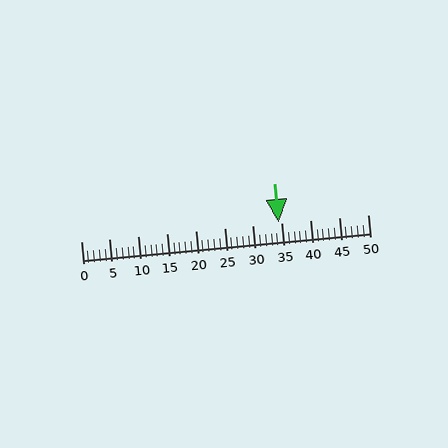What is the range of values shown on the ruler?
The ruler shows values from 0 to 50.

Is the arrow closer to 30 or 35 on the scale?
The arrow is closer to 35.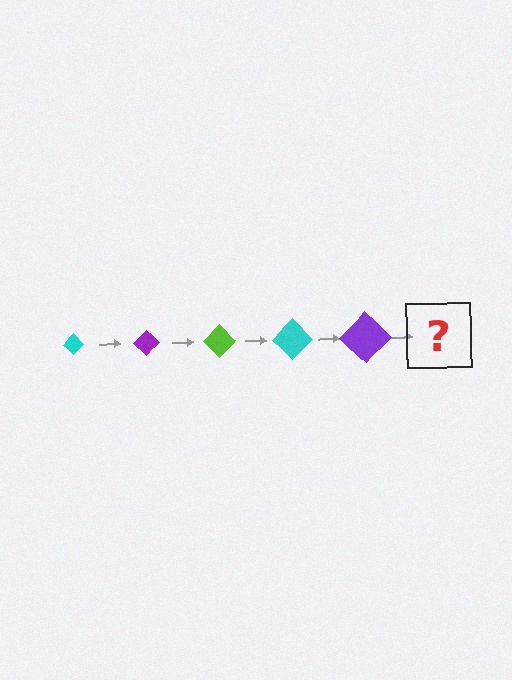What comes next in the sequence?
The next element should be a lime diamond, larger than the previous one.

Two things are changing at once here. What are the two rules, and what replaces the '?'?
The two rules are that the diamond grows larger each step and the color cycles through cyan, purple, and lime. The '?' should be a lime diamond, larger than the previous one.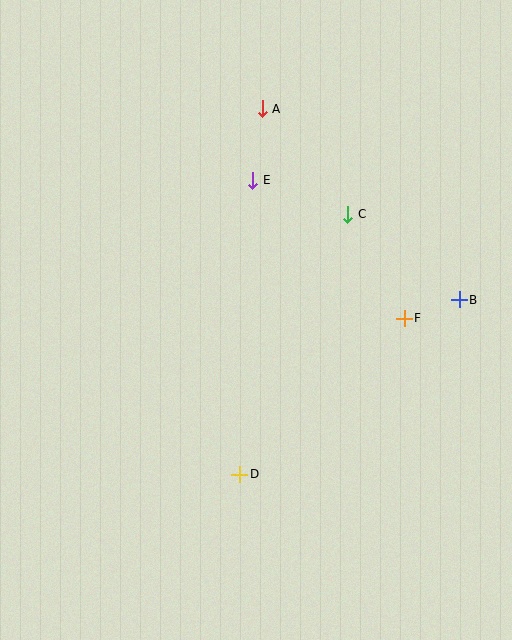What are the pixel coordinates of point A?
Point A is at (262, 109).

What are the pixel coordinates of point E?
Point E is at (253, 180).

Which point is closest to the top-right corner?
Point C is closest to the top-right corner.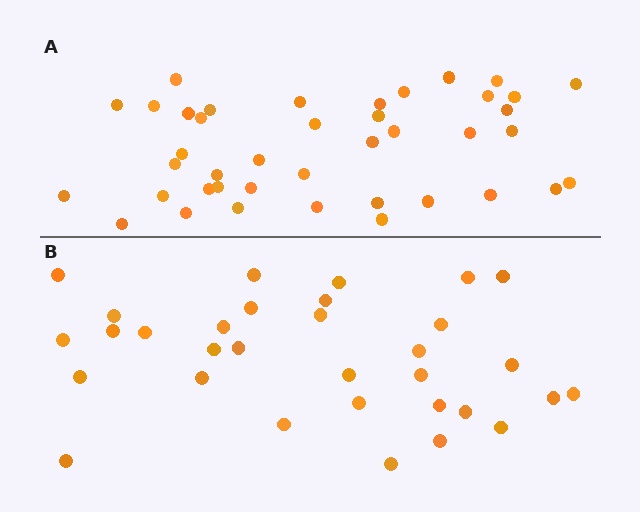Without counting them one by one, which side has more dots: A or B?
Region A (the top region) has more dots.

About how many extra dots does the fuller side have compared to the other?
Region A has roughly 8 or so more dots than region B.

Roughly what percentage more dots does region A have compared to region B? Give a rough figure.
About 30% more.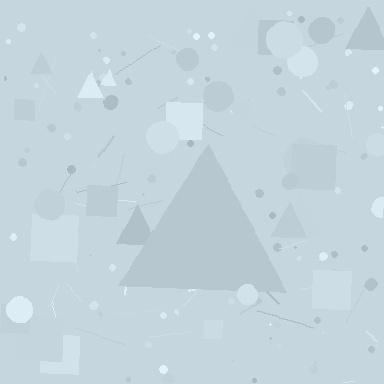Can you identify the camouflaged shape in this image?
The camouflaged shape is a triangle.